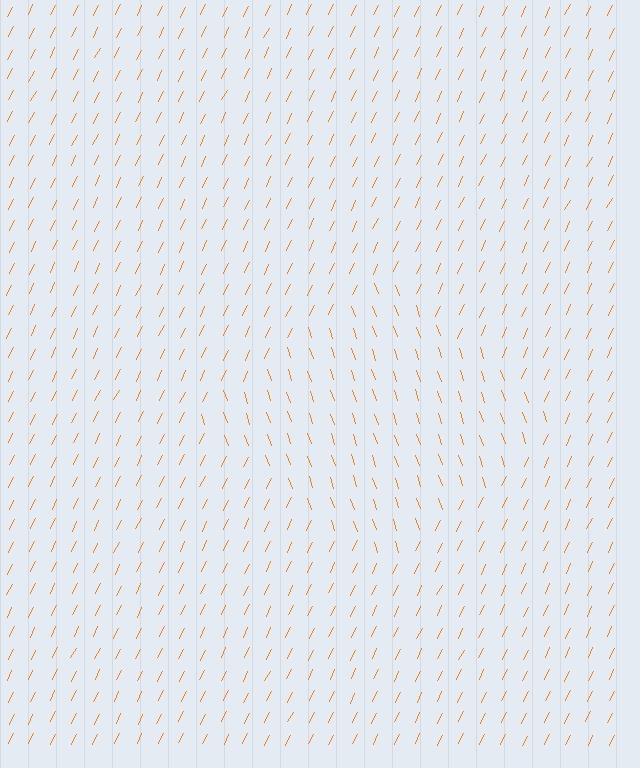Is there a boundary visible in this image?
Yes, there is a texture boundary formed by a change in line orientation.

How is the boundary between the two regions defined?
The boundary is defined purely by a change in line orientation (approximately 45 degrees difference). All lines are the same color and thickness.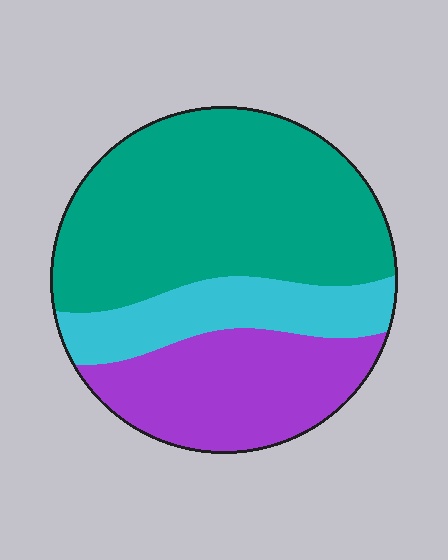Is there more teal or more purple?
Teal.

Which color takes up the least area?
Cyan, at roughly 20%.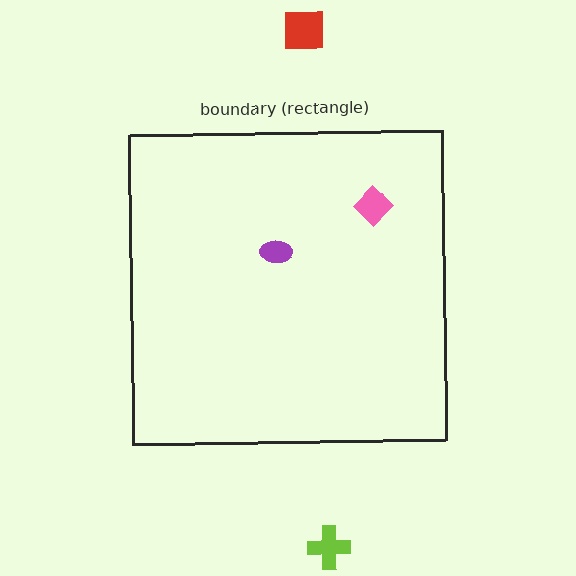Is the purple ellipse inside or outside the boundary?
Inside.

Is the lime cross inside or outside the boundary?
Outside.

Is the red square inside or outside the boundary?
Outside.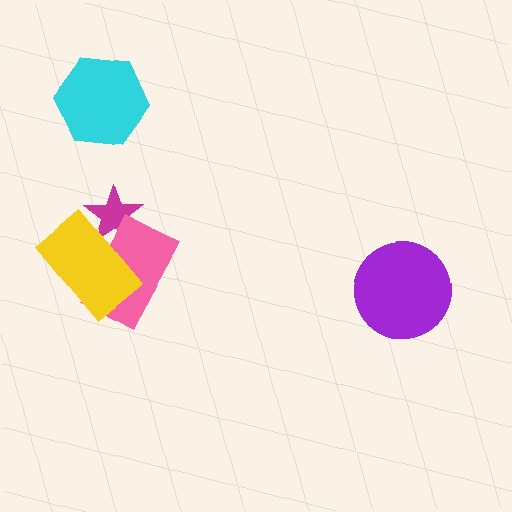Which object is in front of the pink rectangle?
The yellow rectangle is in front of the pink rectangle.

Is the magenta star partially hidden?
Yes, it is partially covered by another shape.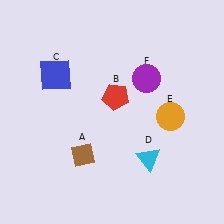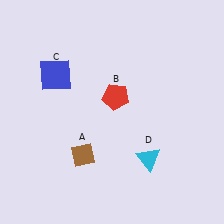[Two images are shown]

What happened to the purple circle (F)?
The purple circle (F) was removed in Image 2. It was in the top-right area of Image 1.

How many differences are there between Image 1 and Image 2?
There are 2 differences between the two images.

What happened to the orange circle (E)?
The orange circle (E) was removed in Image 2. It was in the bottom-right area of Image 1.